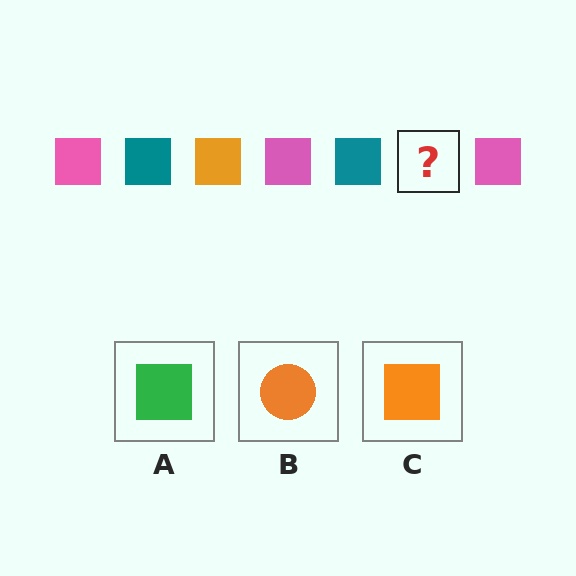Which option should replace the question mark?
Option C.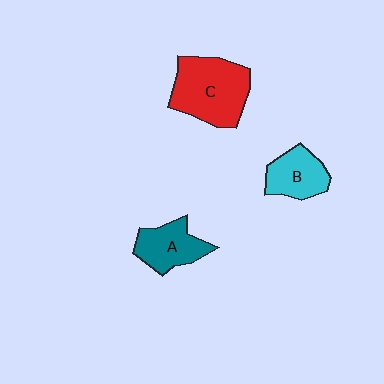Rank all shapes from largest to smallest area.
From largest to smallest: C (red), A (teal), B (cyan).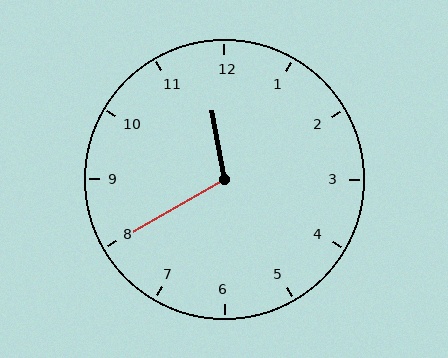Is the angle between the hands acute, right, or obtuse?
It is obtuse.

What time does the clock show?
11:40.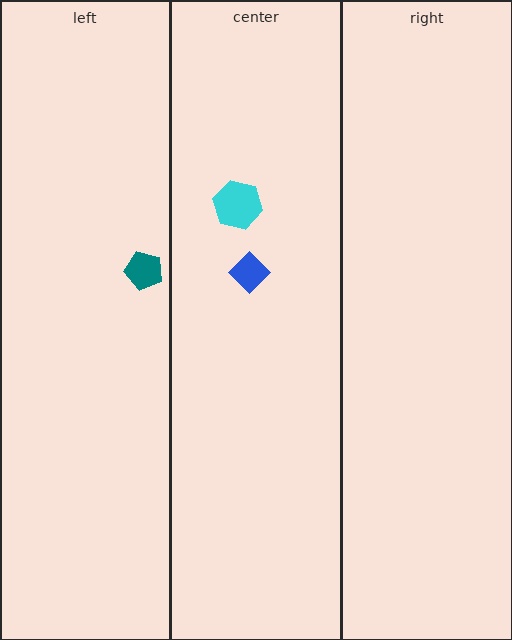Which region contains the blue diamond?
The center region.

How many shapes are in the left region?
1.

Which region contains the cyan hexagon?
The center region.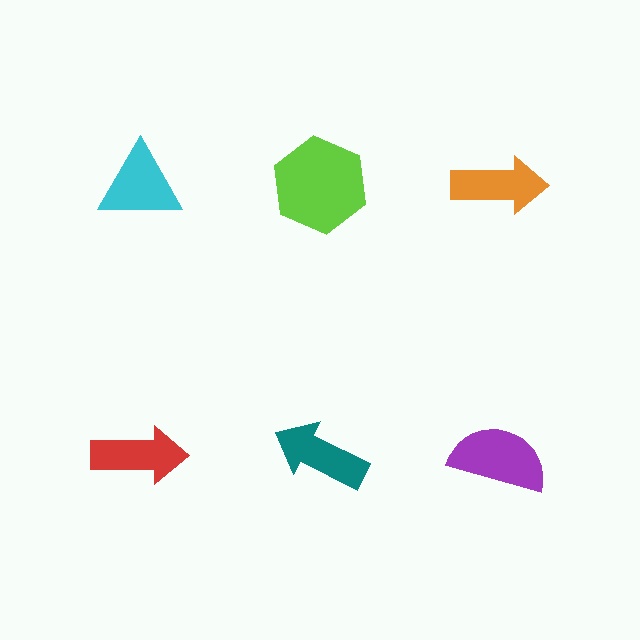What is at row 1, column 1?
A cyan triangle.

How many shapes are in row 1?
3 shapes.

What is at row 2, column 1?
A red arrow.